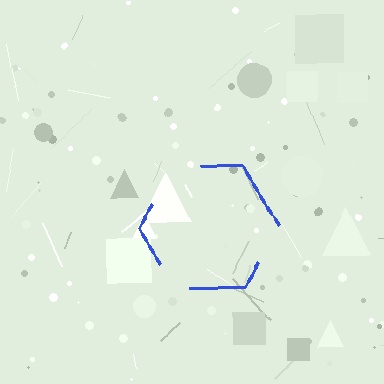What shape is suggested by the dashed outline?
The dashed outline suggests a hexagon.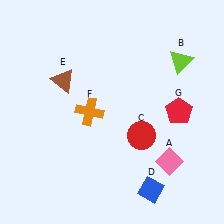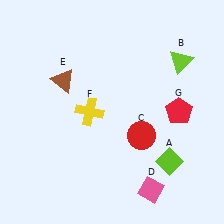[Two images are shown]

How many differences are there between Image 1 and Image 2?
There are 3 differences between the two images.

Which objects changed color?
A changed from pink to lime. D changed from blue to pink. F changed from orange to yellow.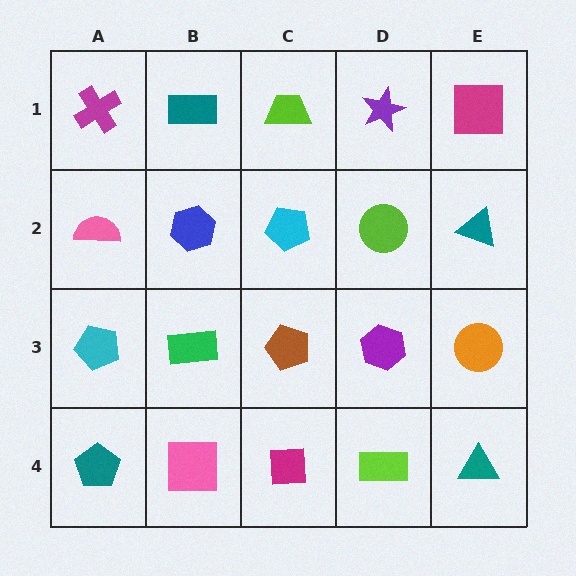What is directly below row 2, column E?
An orange circle.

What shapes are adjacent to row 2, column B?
A teal rectangle (row 1, column B), a green rectangle (row 3, column B), a pink semicircle (row 2, column A), a cyan pentagon (row 2, column C).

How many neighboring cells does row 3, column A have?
3.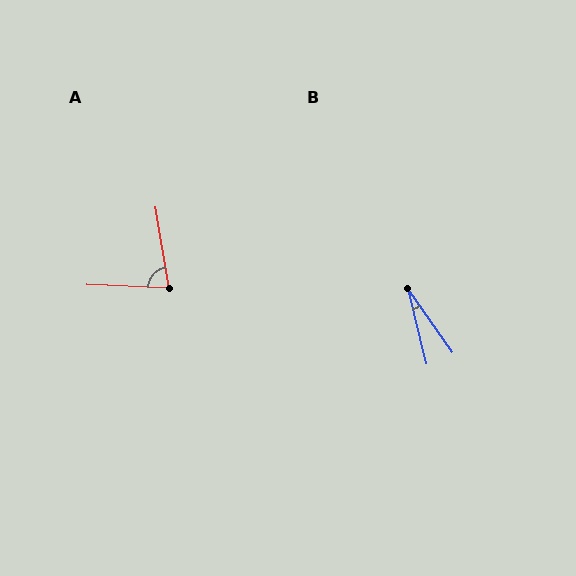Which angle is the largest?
A, at approximately 78 degrees.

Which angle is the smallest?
B, at approximately 21 degrees.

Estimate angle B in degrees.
Approximately 21 degrees.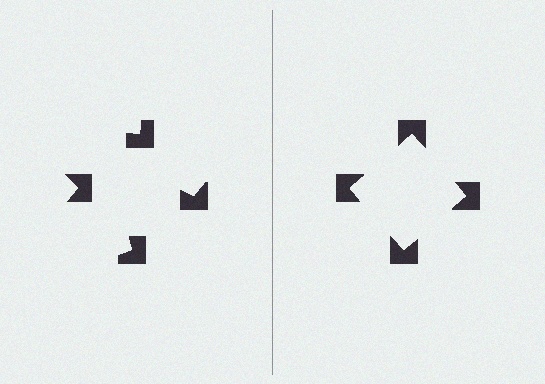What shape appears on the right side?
An illusory square.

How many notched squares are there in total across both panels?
8 — 4 on each side.